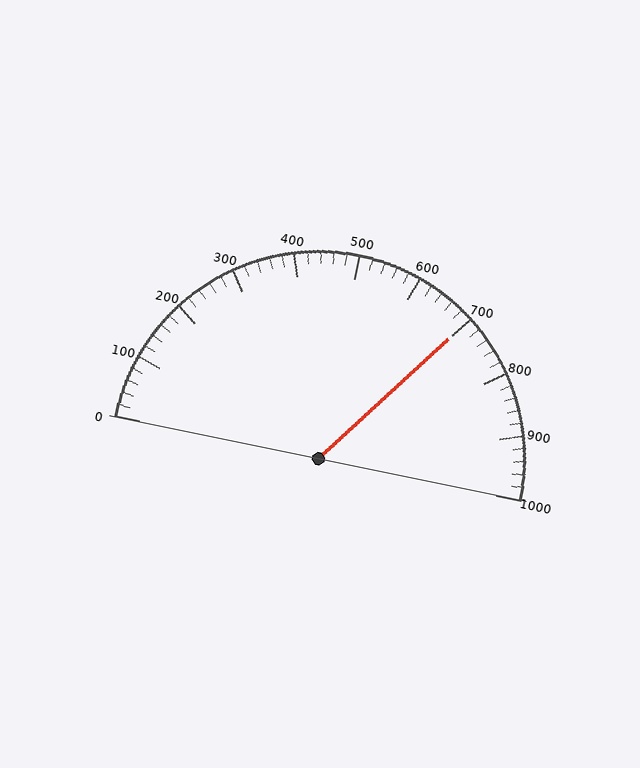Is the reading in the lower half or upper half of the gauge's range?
The reading is in the upper half of the range (0 to 1000).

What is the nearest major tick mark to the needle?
The nearest major tick mark is 700.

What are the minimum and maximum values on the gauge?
The gauge ranges from 0 to 1000.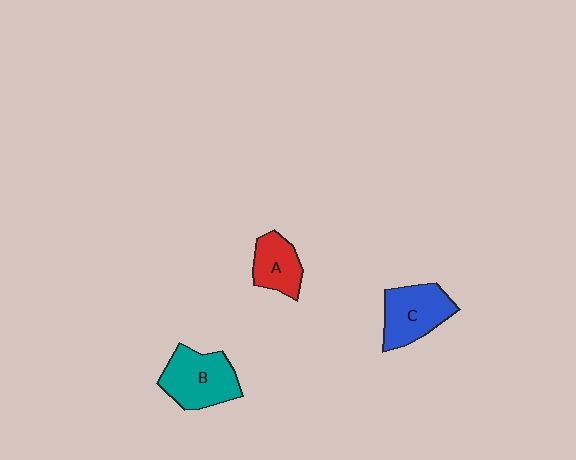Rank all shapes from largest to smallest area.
From largest to smallest: B (teal), C (blue), A (red).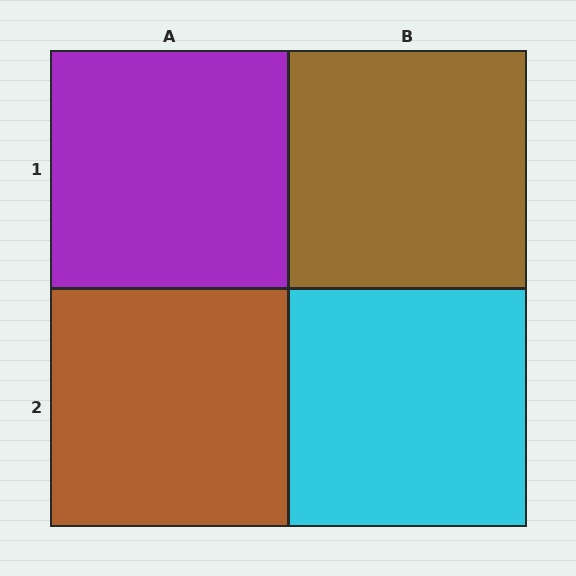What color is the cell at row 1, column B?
Brown.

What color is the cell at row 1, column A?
Purple.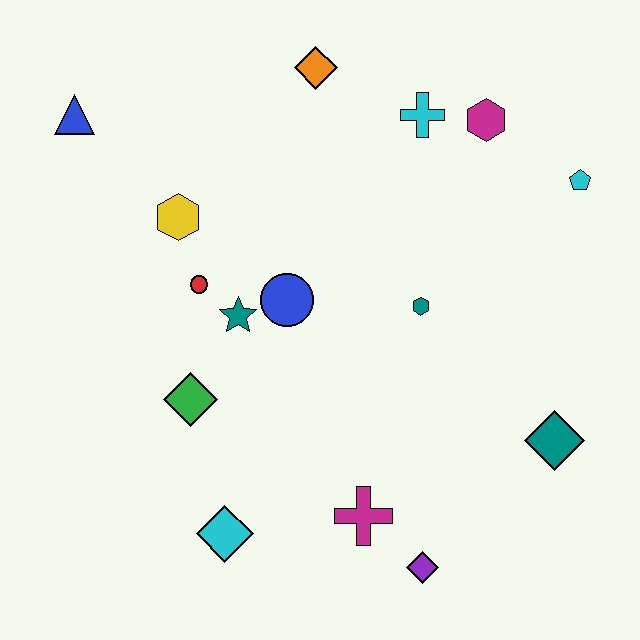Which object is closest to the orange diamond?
The cyan cross is closest to the orange diamond.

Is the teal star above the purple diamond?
Yes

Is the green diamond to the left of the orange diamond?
Yes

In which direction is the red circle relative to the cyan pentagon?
The red circle is to the left of the cyan pentagon.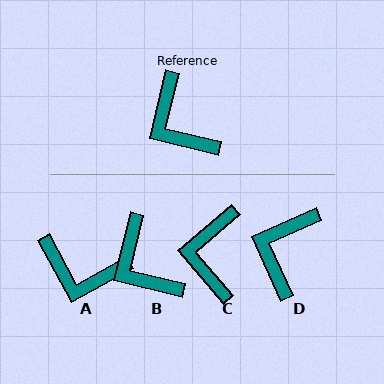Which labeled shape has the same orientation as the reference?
B.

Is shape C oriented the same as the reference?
No, it is off by about 36 degrees.